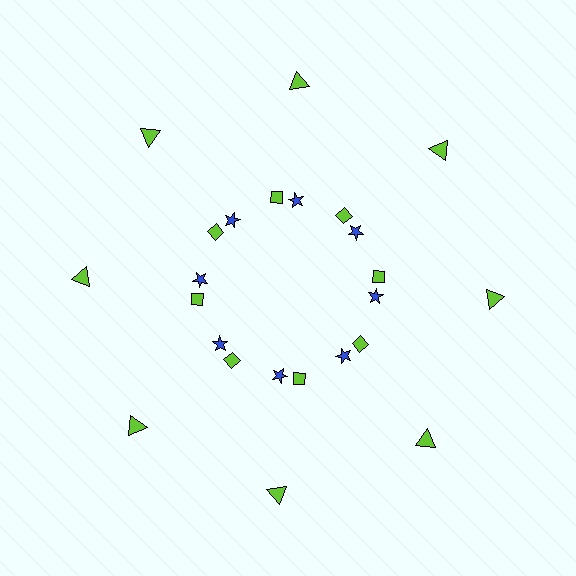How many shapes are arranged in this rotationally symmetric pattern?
There are 24 shapes, arranged in 8 groups of 3.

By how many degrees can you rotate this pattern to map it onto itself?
The pattern maps onto itself every 45 degrees of rotation.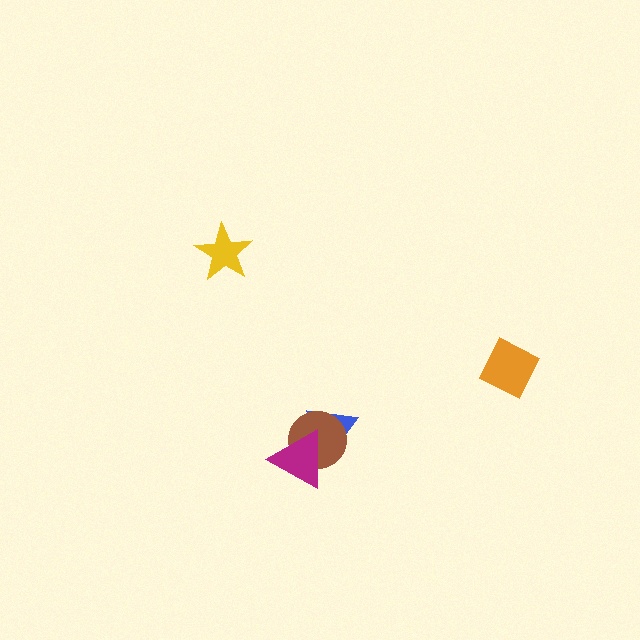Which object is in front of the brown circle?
The magenta triangle is in front of the brown circle.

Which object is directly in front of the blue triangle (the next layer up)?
The brown circle is directly in front of the blue triangle.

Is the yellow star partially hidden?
No, no other shape covers it.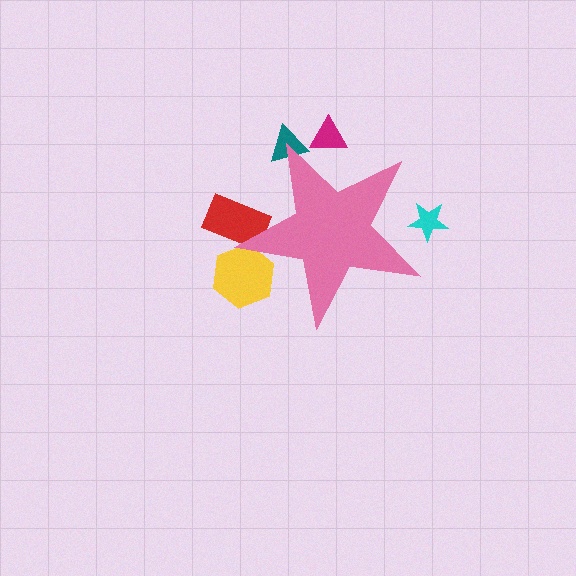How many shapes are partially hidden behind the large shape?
5 shapes are partially hidden.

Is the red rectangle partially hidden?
Yes, the red rectangle is partially hidden behind the pink star.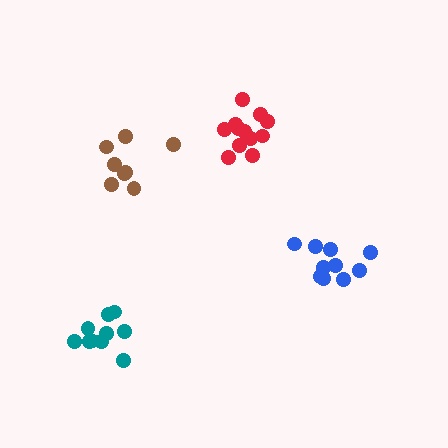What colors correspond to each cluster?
The clusters are colored: teal, blue, red, brown.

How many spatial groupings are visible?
There are 4 spatial groupings.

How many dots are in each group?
Group 1: 10 dots, Group 2: 10 dots, Group 3: 12 dots, Group 4: 8 dots (40 total).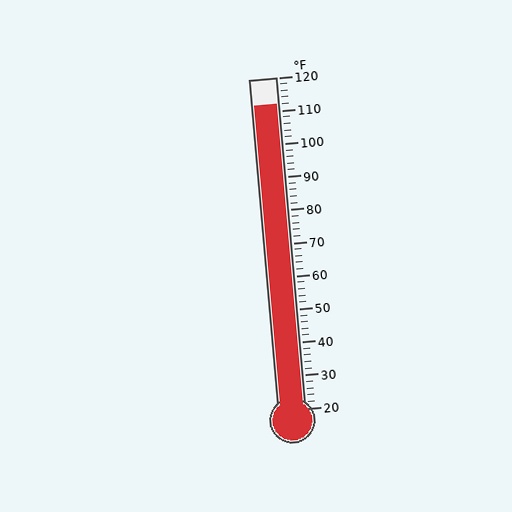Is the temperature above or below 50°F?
The temperature is above 50°F.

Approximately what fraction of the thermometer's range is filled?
The thermometer is filled to approximately 90% of its range.